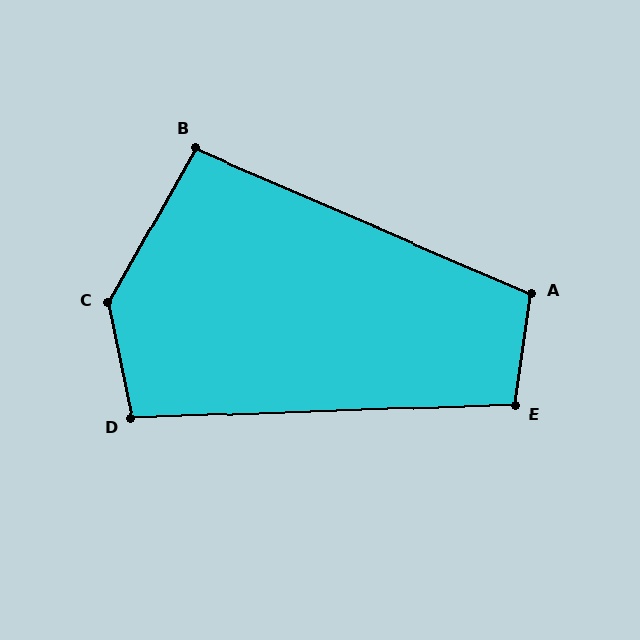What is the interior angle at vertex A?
Approximately 105 degrees (obtuse).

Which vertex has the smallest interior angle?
B, at approximately 96 degrees.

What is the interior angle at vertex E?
Approximately 100 degrees (obtuse).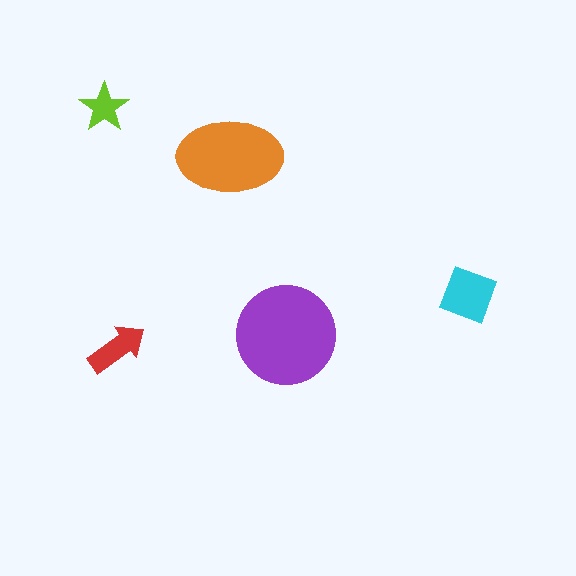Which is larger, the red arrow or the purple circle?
The purple circle.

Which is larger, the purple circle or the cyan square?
The purple circle.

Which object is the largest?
The purple circle.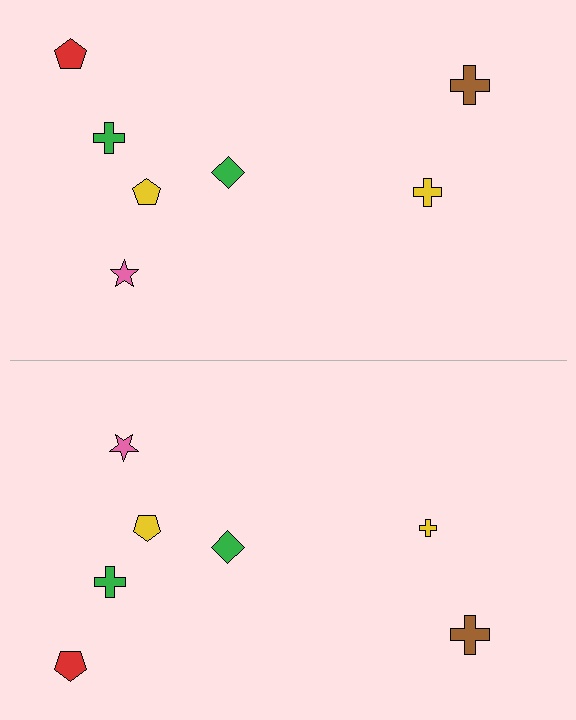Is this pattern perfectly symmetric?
No, the pattern is not perfectly symmetric. The yellow cross on the bottom side has a different size than its mirror counterpart.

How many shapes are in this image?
There are 14 shapes in this image.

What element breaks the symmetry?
The yellow cross on the bottom side has a different size than its mirror counterpart.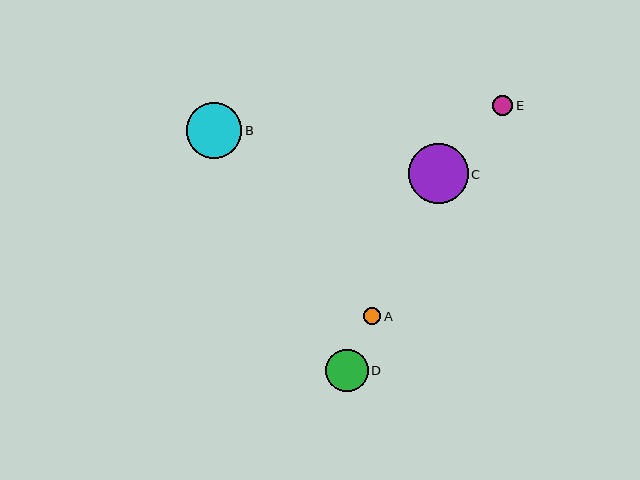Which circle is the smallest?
Circle A is the smallest with a size of approximately 17 pixels.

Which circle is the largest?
Circle C is the largest with a size of approximately 59 pixels.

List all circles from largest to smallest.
From largest to smallest: C, B, D, E, A.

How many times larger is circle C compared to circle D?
Circle C is approximately 1.4 times the size of circle D.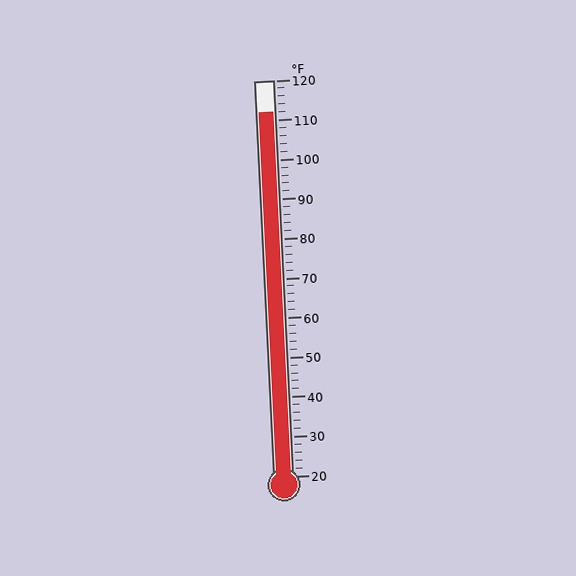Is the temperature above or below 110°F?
The temperature is above 110°F.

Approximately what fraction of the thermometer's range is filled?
The thermometer is filled to approximately 90% of its range.